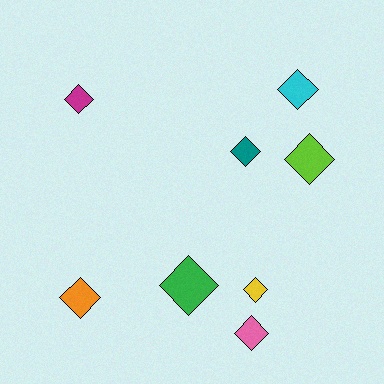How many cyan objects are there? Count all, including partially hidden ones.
There is 1 cyan object.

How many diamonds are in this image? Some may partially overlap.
There are 8 diamonds.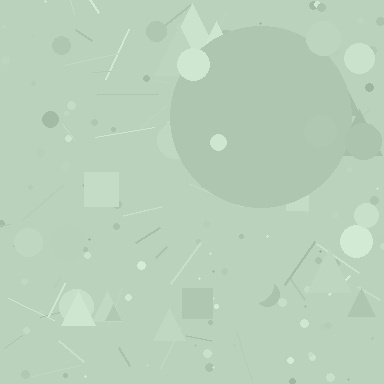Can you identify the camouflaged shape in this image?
The camouflaged shape is a circle.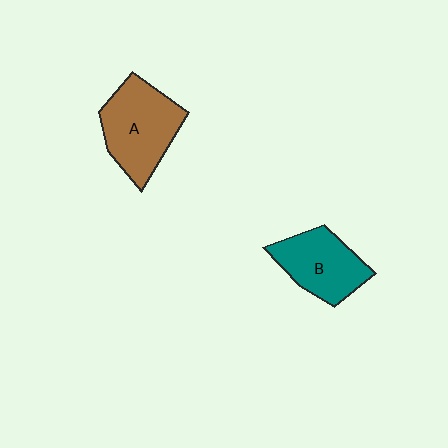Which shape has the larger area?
Shape A (brown).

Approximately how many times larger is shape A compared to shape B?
Approximately 1.2 times.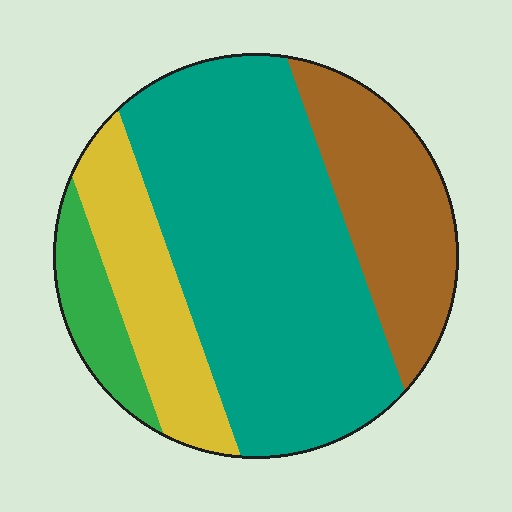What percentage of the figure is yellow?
Yellow takes up about one sixth (1/6) of the figure.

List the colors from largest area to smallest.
From largest to smallest: teal, brown, yellow, green.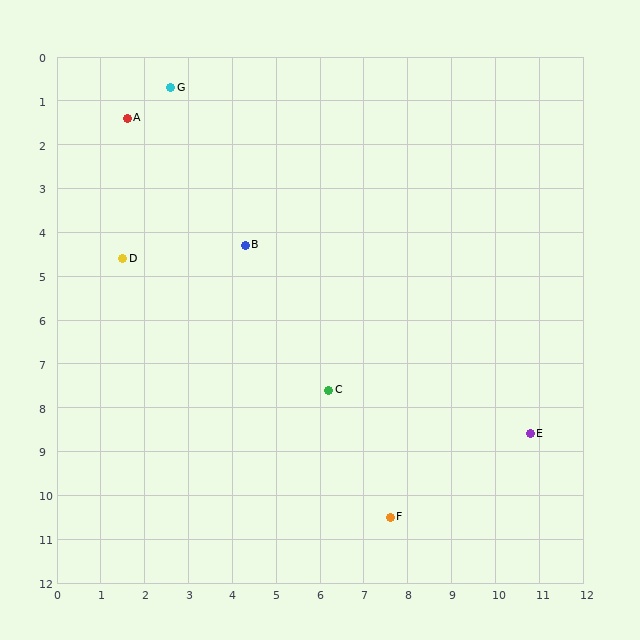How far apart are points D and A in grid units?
Points D and A are about 3.2 grid units apart.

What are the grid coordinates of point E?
Point E is at approximately (10.8, 8.6).